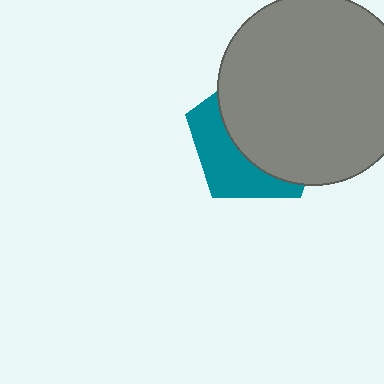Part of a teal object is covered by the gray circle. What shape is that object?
It is a pentagon.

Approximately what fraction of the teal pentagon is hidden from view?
Roughly 63% of the teal pentagon is hidden behind the gray circle.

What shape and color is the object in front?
The object in front is a gray circle.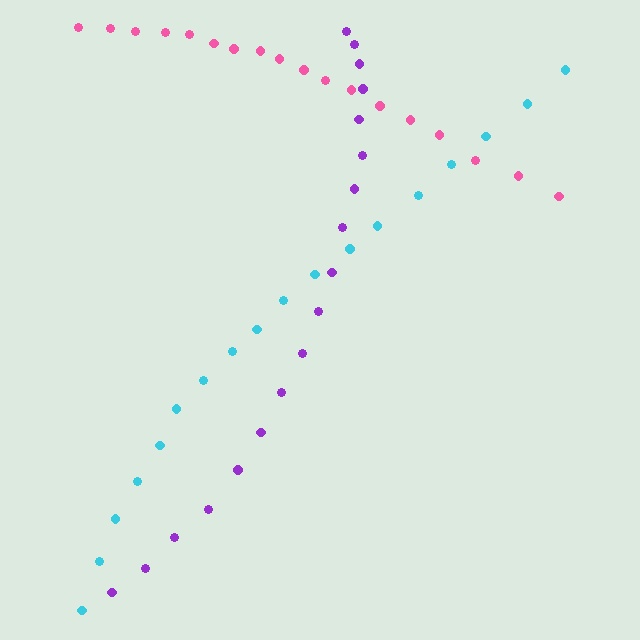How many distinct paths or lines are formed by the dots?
There are 3 distinct paths.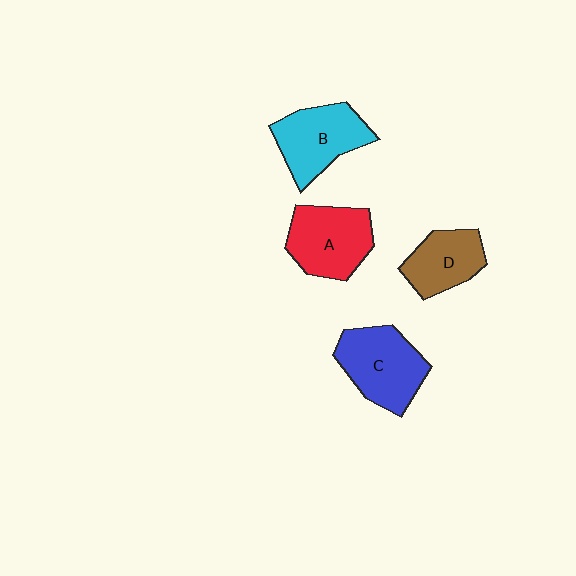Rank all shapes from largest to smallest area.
From largest to smallest: C (blue), A (red), B (cyan), D (brown).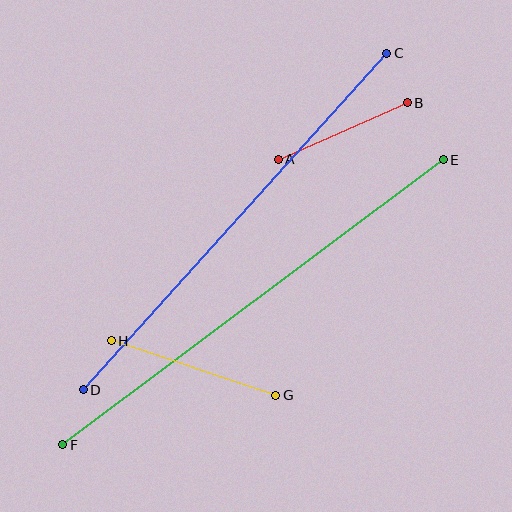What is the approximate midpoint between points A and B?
The midpoint is at approximately (343, 131) pixels.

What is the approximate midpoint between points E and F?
The midpoint is at approximately (253, 302) pixels.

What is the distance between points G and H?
The distance is approximately 174 pixels.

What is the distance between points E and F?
The distance is approximately 475 pixels.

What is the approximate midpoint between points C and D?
The midpoint is at approximately (235, 221) pixels.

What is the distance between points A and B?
The distance is approximately 141 pixels.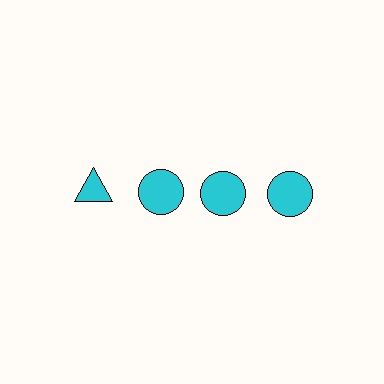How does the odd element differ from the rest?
It has a different shape: triangle instead of circle.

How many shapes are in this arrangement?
There are 4 shapes arranged in a grid pattern.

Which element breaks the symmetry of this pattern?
The cyan triangle in the top row, leftmost column breaks the symmetry. All other shapes are cyan circles.